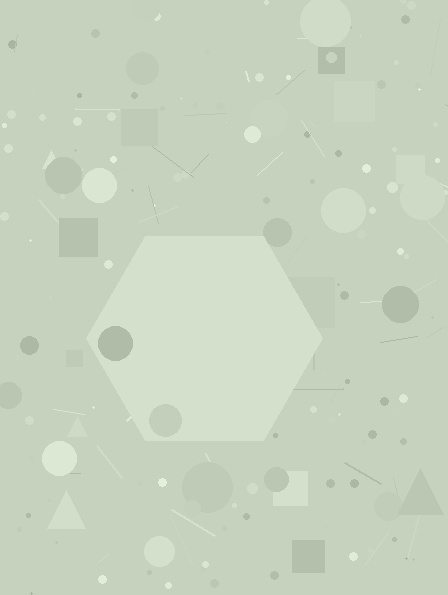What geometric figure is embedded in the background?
A hexagon is embedded in the background.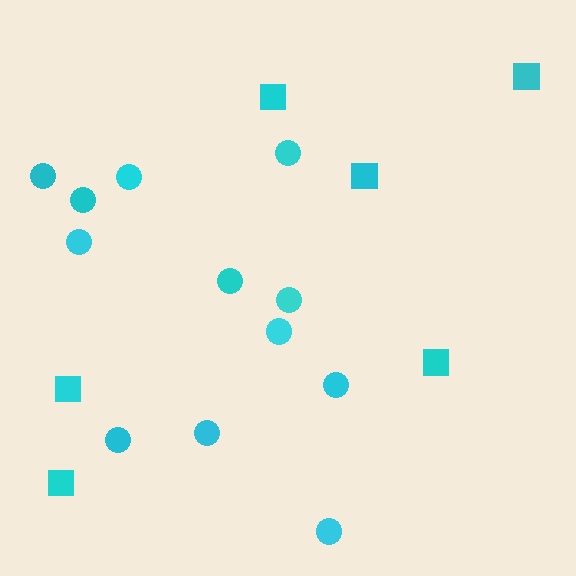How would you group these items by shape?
There are 2 groups: one group of circles (12) and one group of squares (6).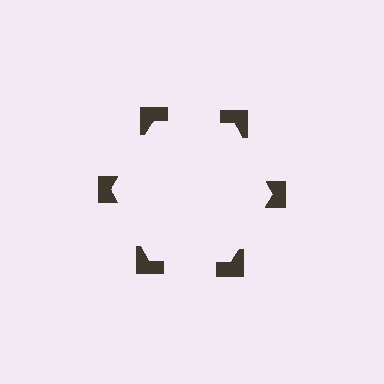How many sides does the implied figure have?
6 sides.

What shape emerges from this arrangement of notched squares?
An illusory hexagon — its edges are inferred from the aligned wedge cuts in the notched squares, not physically drawn.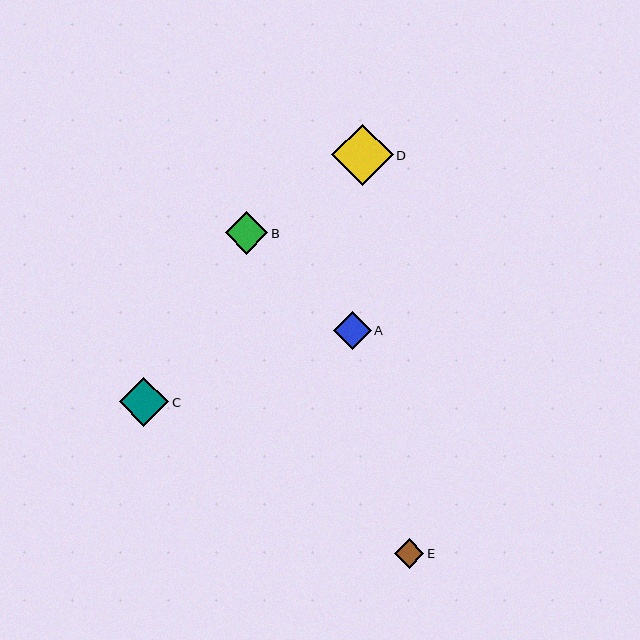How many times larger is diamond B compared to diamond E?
Diamond B is approximately 1.4 times the size of diamond E.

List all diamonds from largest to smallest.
From largest to smallest: D, C, B, A, E.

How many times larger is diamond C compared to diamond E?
Diamond C is approximately 1.7 times the size of diamond E.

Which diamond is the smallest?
Diamond E is the smallest with a size of approximately 30 pixels.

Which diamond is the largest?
Diamond D is the largest with a size of approximately 62 pixels.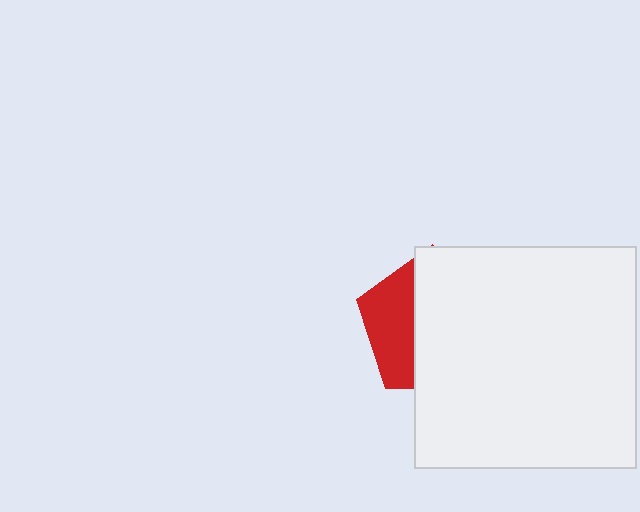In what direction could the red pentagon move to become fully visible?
The red pentagon could move left. That would shift it out from behind the white square entirely.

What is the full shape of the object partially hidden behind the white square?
The partially hidden object is a red pentagon.